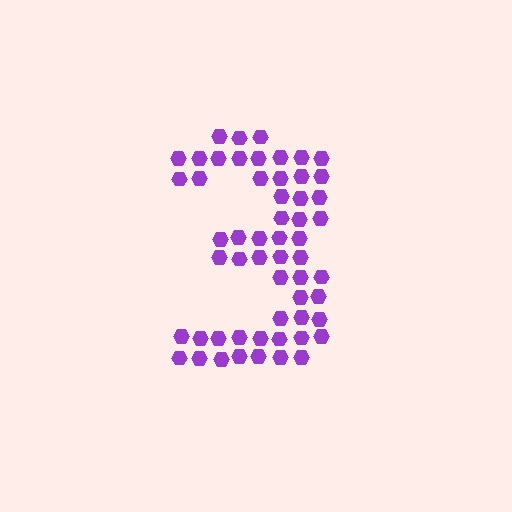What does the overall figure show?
The overall figure shows the digit 3.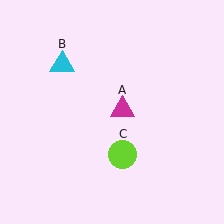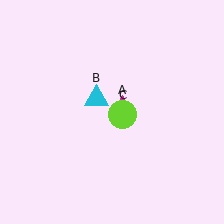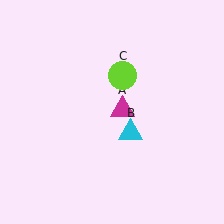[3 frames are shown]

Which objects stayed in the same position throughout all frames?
Magenta triangle (object A) remained stationary.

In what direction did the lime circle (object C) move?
The lime circle (object C) moved up.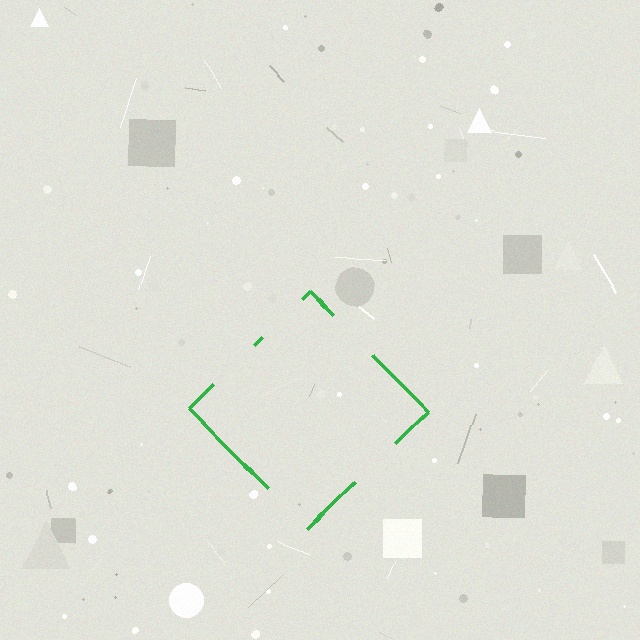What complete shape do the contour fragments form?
The contour fragments form a diamond.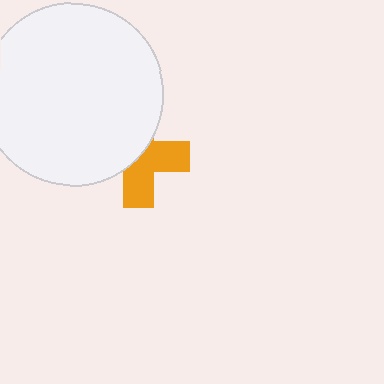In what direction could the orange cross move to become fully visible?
The orange cross could move toward the lower-right. That would shift it out from behind the white circle entirely.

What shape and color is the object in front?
The object in front is a white circle.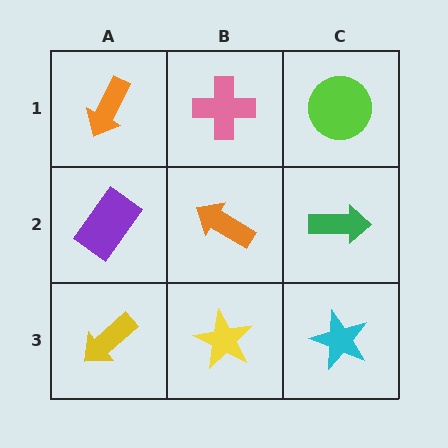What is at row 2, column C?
A green arrow.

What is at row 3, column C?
A cyan star.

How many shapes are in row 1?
3 shapes.